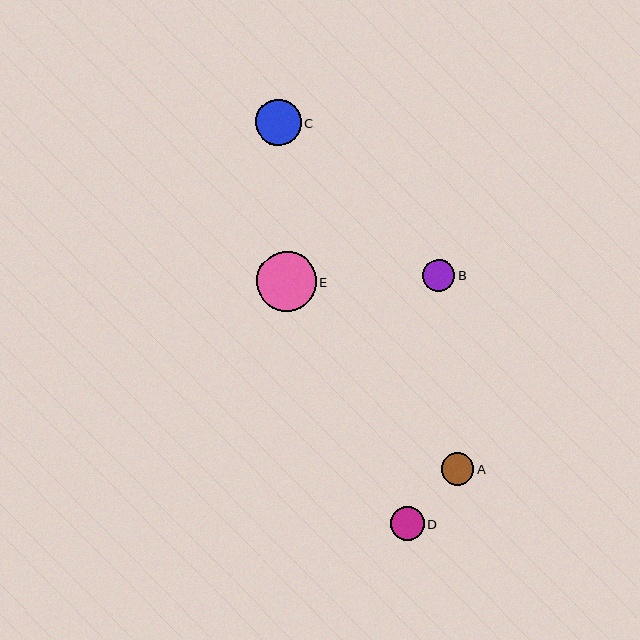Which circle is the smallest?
Circle B is the smallest with a size of approximately 32 pixels.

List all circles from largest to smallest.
From largest to smallest: E, C, D, A, B.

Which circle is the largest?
Circle E is the largest with a size of approximately 60 pixels.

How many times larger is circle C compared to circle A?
Circle C is approximately 1.4 times the size of circle A.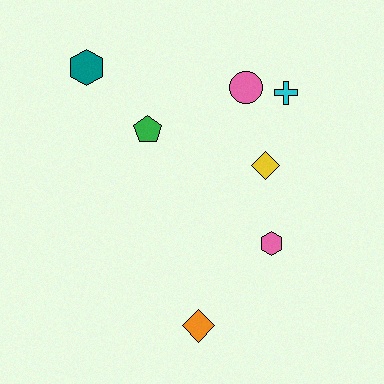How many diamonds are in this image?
There are 2 diamonds.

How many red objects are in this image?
There are no red objects.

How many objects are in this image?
There are 7 objects.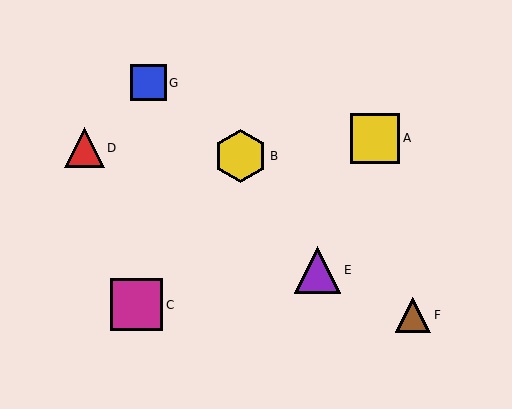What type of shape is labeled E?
Shape E is a purple triangle.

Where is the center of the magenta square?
The center of the magenta square is at (137, 305).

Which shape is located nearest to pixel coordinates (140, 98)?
The blue square (labeled G) at (149, 83) is nearest to that location.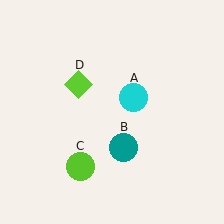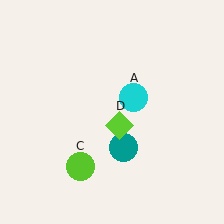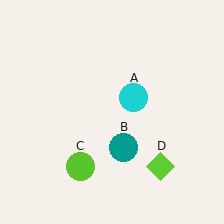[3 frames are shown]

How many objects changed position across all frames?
1 object changed position: lime diamond (object D).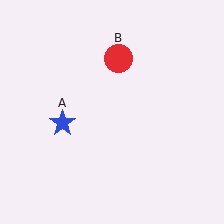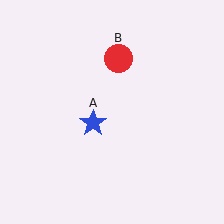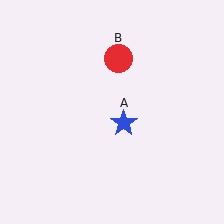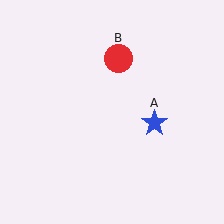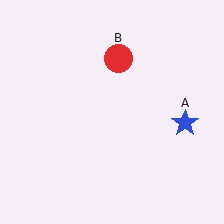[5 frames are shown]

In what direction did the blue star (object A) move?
The blue star (object A) moved right.